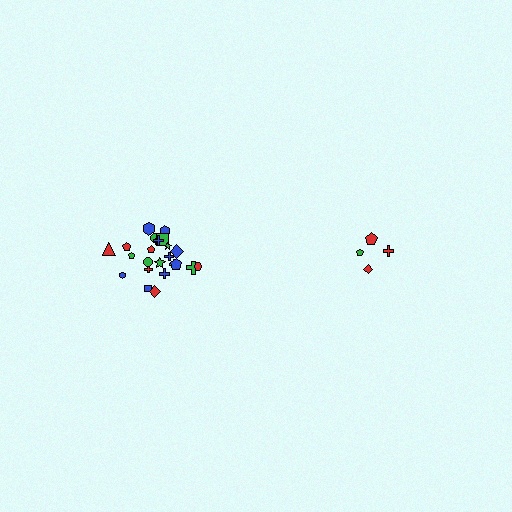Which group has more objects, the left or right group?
The left group.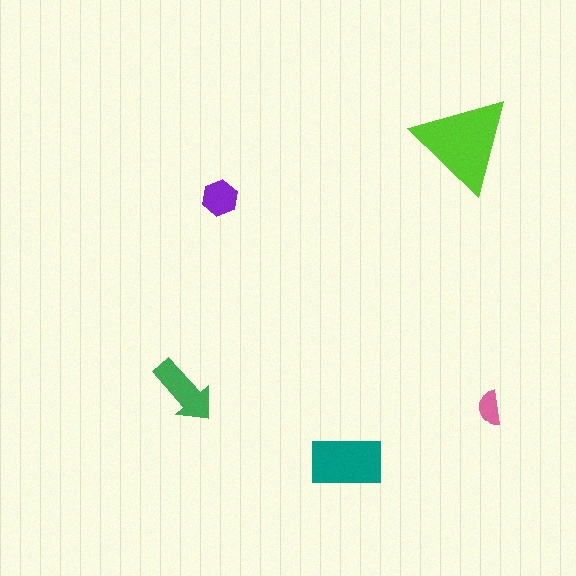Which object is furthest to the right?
The pink semicircle is rightmost.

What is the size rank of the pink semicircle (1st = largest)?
5th.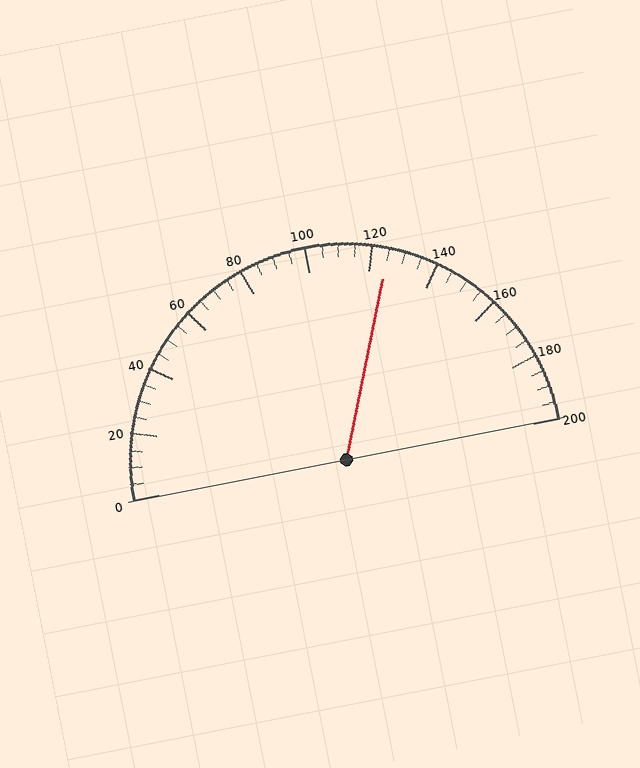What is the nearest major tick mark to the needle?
The nearest major tick mark is 120.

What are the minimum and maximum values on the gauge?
The gauge ranges from 0 to 200.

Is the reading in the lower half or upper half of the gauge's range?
The reading is in the upper half of the range (0 to 200).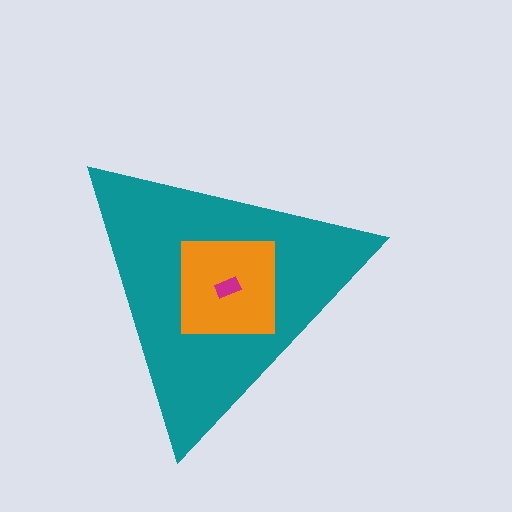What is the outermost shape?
The teal triangle.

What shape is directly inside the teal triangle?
The orange square.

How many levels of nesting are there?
3.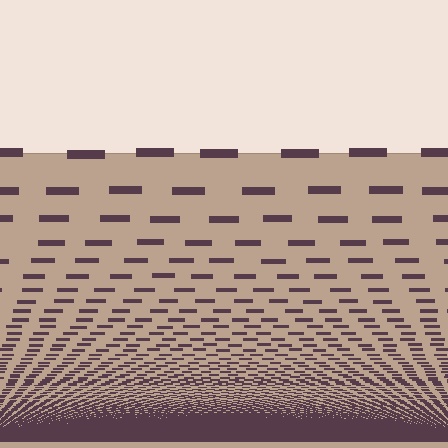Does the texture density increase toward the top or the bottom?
Density increases toward the bottom.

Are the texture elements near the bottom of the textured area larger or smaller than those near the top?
Smaller. The gradient is inverted — elements near the bottom are smaller and denser.